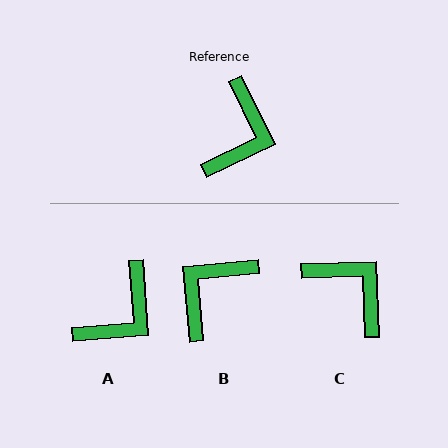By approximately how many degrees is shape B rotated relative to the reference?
Approximately 159 degrees counter-clockwise.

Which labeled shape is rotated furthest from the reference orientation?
B, about 159 degrees away.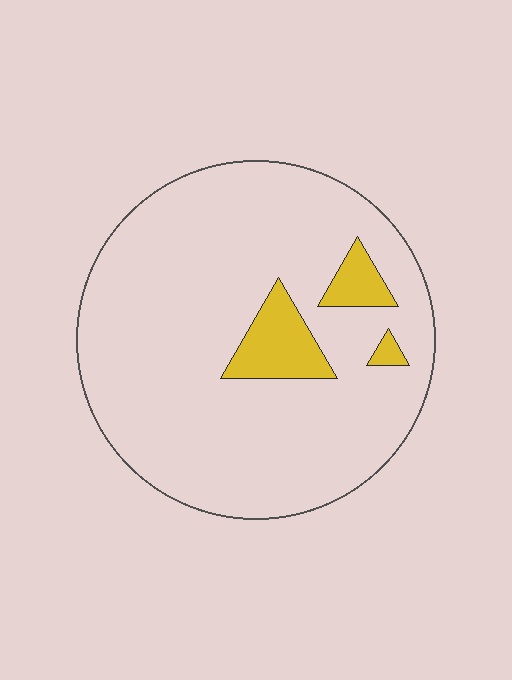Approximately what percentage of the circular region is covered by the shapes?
Approximately 10%.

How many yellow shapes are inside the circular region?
3.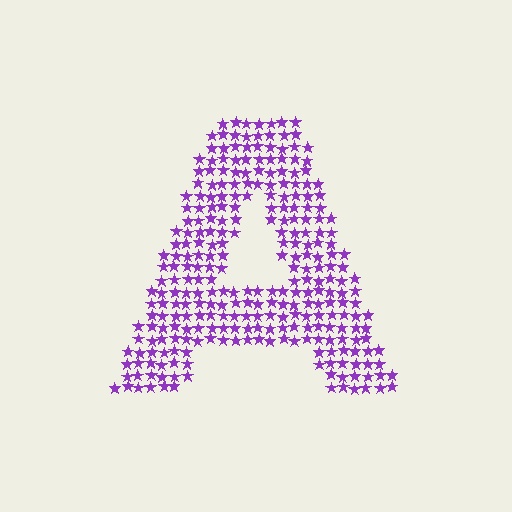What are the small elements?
The small elements are stars.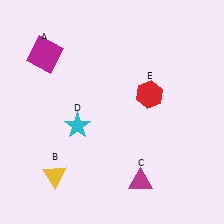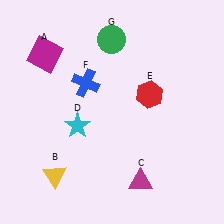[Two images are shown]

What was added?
A blue cross (F), a green circle (G) were added in Image 2.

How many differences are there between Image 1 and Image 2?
There are 2 differences between the two images.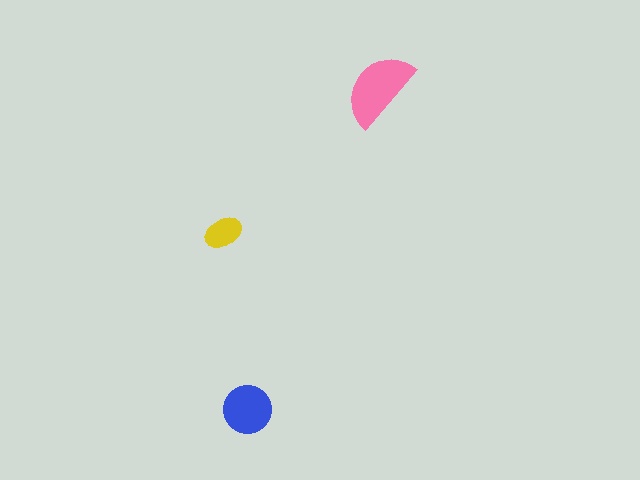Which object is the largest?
The pink semicircle.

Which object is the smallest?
The yellow ellipse.